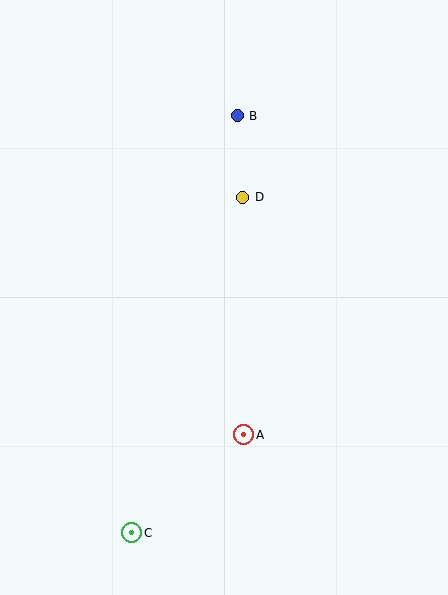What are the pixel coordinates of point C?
Point C is at (132, 533).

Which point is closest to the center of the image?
Point D at (243, 197) is closest to the center.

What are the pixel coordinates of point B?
Point B is at (237, 116).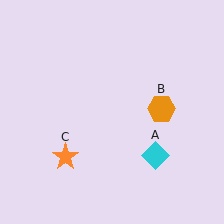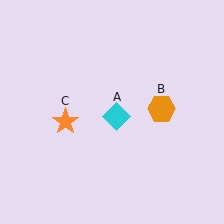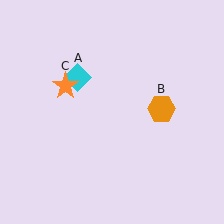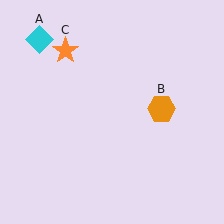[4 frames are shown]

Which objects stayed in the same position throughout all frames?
Orange hexagon (object B) remained stationary.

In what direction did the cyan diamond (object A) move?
The cyan diamond (object A) moved up and to the left.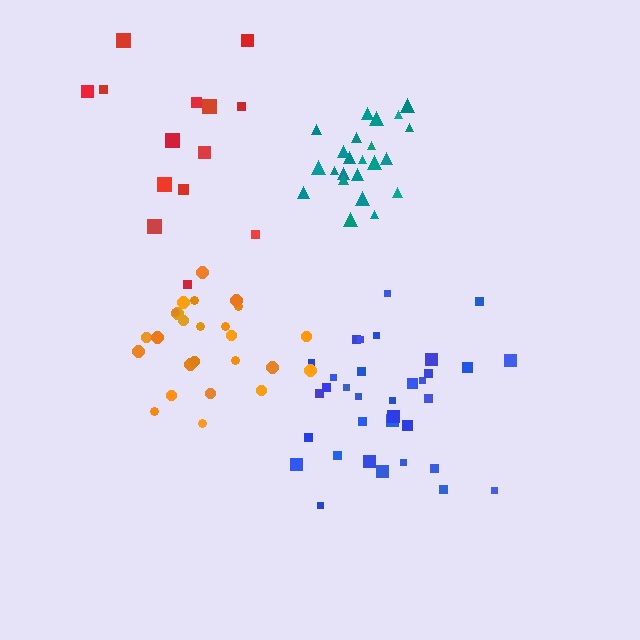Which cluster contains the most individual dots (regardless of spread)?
Blue (34).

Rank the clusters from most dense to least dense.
teal, orange, blue, red.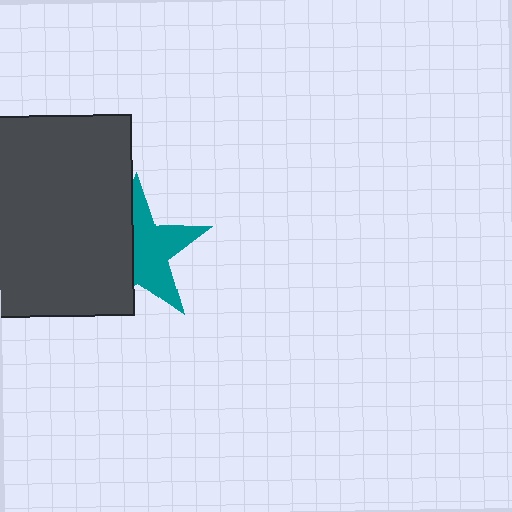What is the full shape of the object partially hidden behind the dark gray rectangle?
The partially hidden object is a teal star.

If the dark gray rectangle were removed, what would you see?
You would see the complete teal star.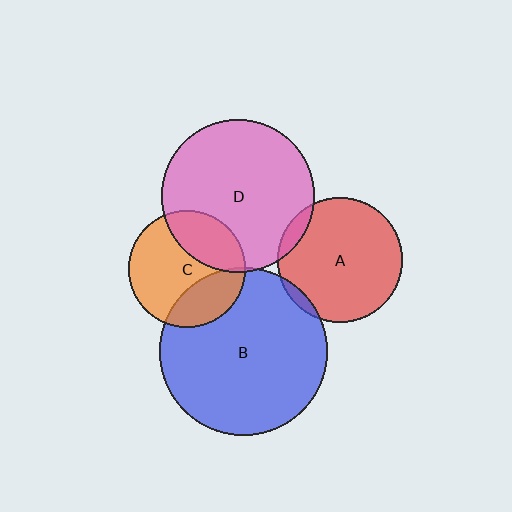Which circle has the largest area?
Circle B (blue).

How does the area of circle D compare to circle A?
Approximately 1.5 times.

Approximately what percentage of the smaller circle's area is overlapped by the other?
Approximately 5%.